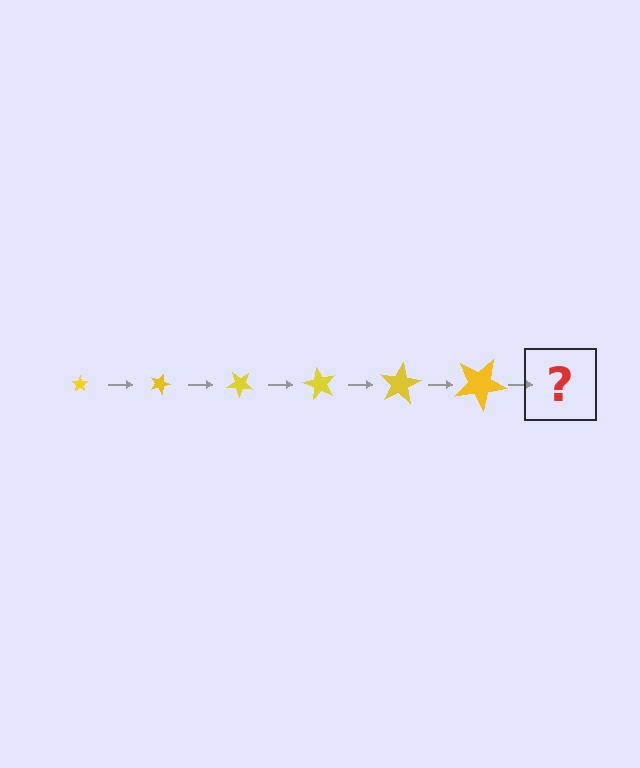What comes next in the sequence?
The next element should be a star, larger than the previous one and rotated 120 degrees from the start.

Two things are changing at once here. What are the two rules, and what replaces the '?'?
The two rules are that the star grows larger each step and it rotates 20 degrees each step. The '?' should be a star, larger than the previous one and rotated 120 degrees from the start.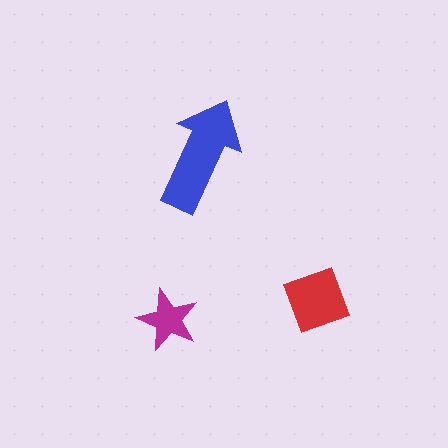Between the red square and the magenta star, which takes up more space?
The red square.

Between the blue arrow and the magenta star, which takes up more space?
The blue arrow.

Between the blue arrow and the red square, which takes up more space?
The blue arrow.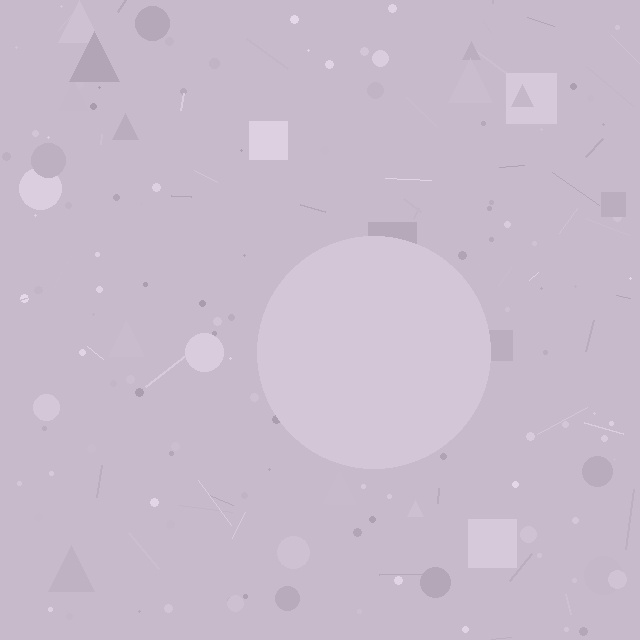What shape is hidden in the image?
A circle is hidden in the image.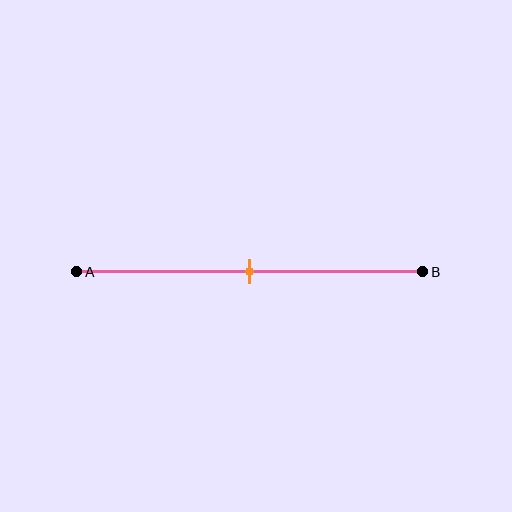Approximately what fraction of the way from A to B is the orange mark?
The orange mark is approximately 50% of the way from A to B.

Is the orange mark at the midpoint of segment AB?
Yes, the mark is approximately at the midpoint.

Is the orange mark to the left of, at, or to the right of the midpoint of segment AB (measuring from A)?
The orange mark is approximately at the midpoint of segment AB.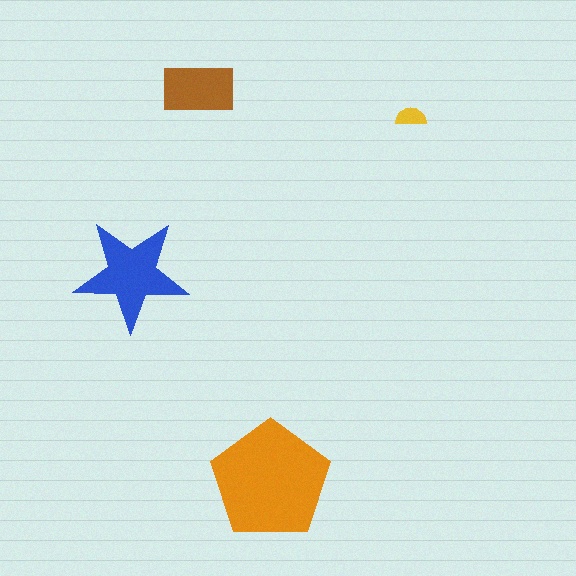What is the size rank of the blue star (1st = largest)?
2nd.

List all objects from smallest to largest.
The yellow semicircle, the brown rectangle, the blue star, the orange pentagon.